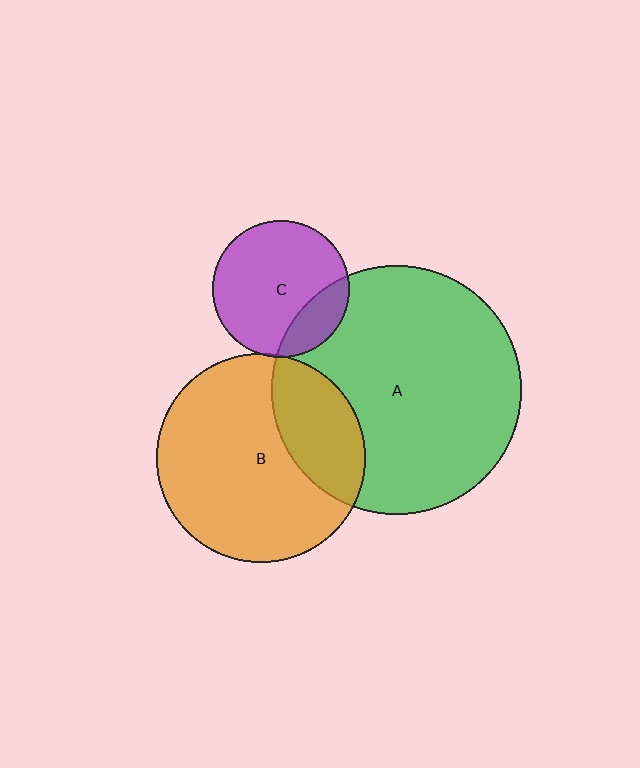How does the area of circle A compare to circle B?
Approximately 1.4 times.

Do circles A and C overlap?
Yes.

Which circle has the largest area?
Circle A (green).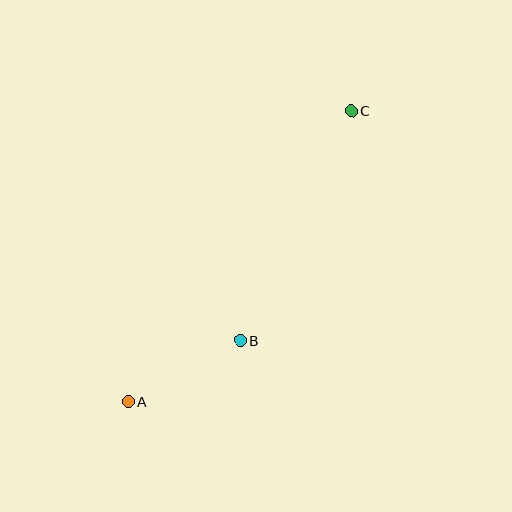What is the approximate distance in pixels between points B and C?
The distance between B and C is approximately 255 pixels.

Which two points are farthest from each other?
Points A and C are farthest from each other.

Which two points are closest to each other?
Points A and B are closest to each other.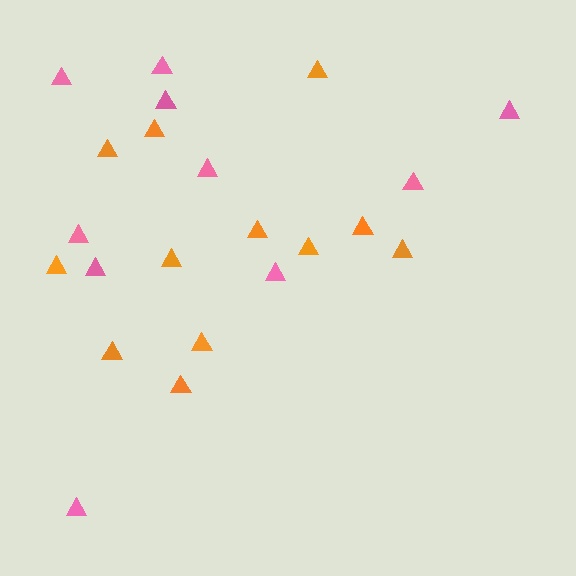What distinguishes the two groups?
There are 2 groups: one group of pink triangles (10) and one group of orange triangles (12).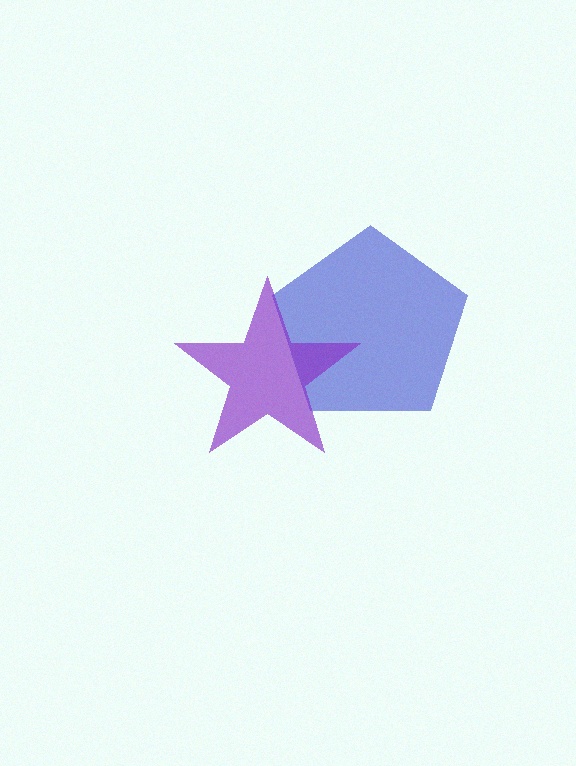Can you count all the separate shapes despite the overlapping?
Yes, there are 2 separate shapes.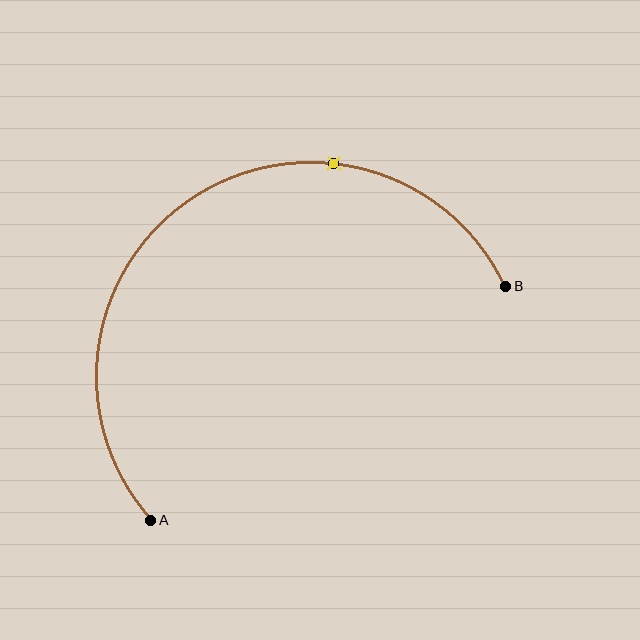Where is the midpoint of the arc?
The arc midpoint is the point on the curve farthest from the straight line joining A and B. It sits above that line.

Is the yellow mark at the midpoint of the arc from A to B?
No. The yellow mark lies on the arc but is closer to endpoint B. The arc midpoint would be at the point on the curve equidistant along the arc from both A and B.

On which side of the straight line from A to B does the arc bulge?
The arc bulges above the straight line connecting A and B.